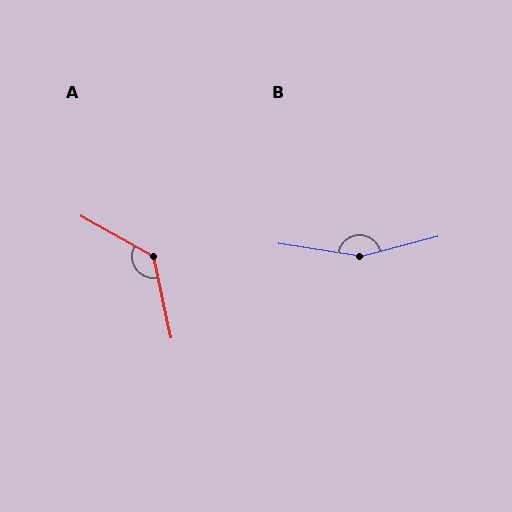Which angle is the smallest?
A, at approximately 131 degrees.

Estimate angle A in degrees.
Approximately 131 degrees.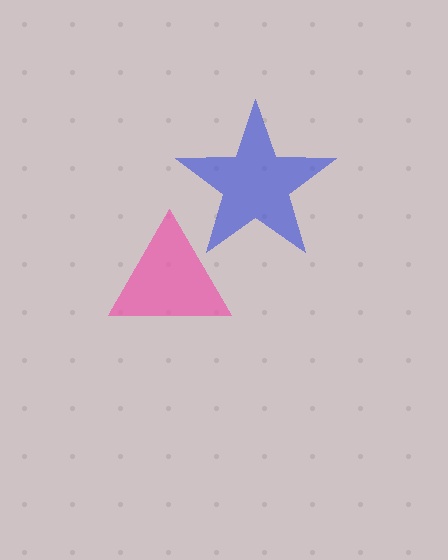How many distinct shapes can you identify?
There are 2 distinct shapes: a pink triangle, a blue star.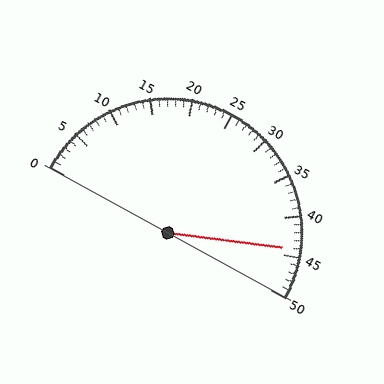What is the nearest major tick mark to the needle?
The nearest major tick mark is 45.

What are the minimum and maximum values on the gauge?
The gauge ranges from 0 to 50.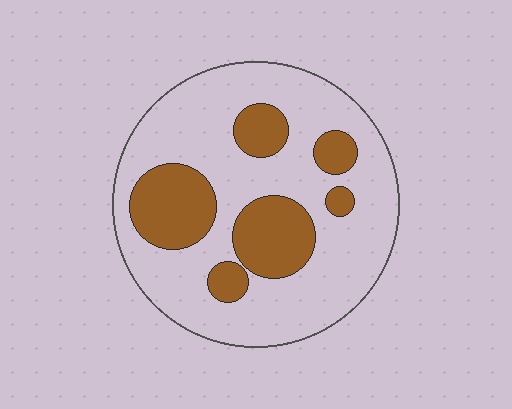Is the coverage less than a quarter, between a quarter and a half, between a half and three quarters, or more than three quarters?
Between a quarter and a half.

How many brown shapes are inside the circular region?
6.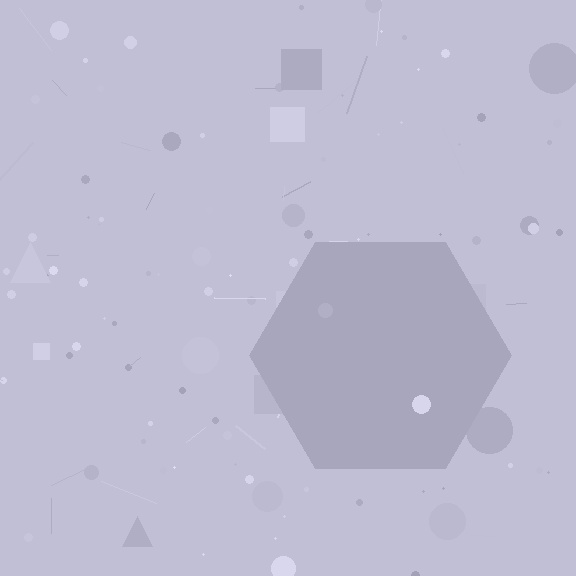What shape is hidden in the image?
A hexagon is hidden in the image.